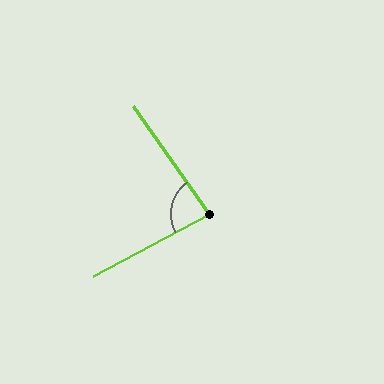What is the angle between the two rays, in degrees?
Approximately 83 degrees.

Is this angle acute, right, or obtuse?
It is acute.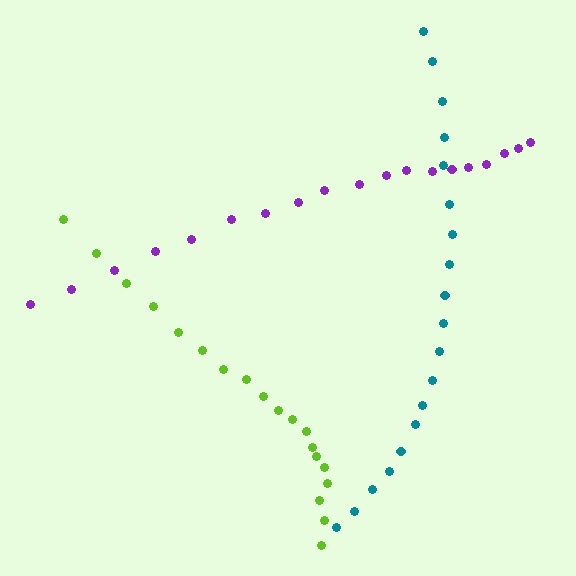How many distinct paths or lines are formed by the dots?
There are 3 distinct paths.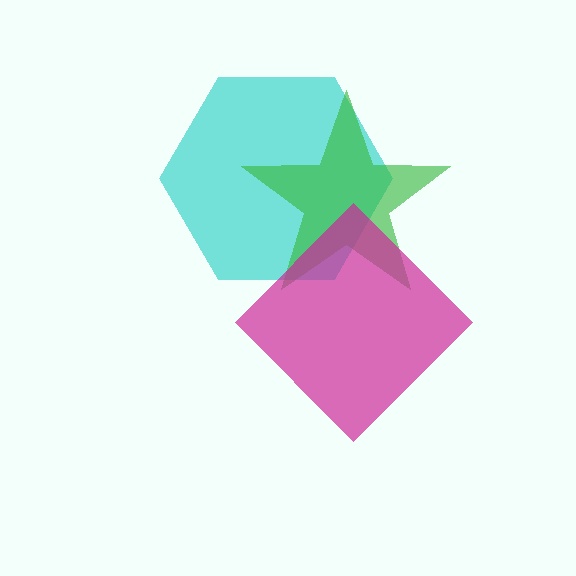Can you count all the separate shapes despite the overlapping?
Yes, there are 3 separate shapes.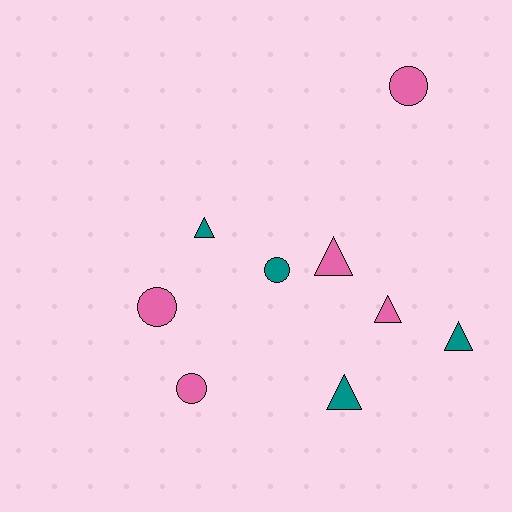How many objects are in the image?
There are 9 objects.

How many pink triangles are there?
There are 2 pink triangles.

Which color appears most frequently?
Pink, with 5 objects.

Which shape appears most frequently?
Triangle, with 5 objects.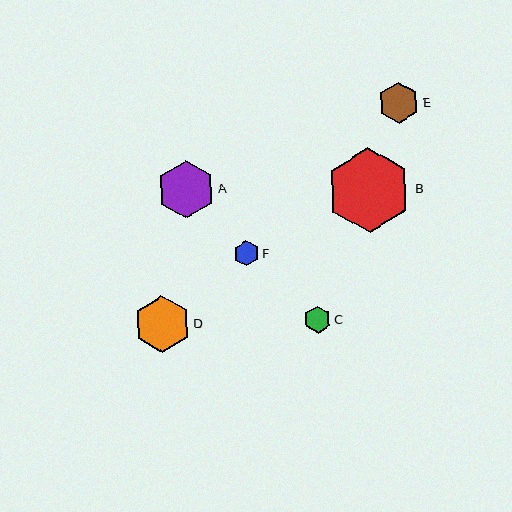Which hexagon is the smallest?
Hexagon F is the smallest with a size of approximately 25 pixels.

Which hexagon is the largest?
Hexagon B is the largest with a size of approximately 85 pixels.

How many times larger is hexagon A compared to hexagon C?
Hexagon A is approximately 2.1 times the size of hexagon C.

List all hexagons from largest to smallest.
From largest to smallest: B, A, D, E, C, F.